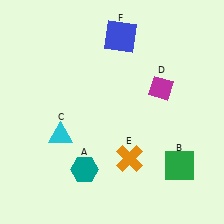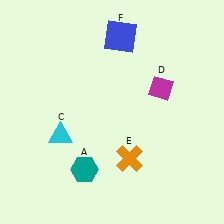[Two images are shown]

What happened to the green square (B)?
The green square (B) was removed in Image 2. It was in the bottom-right area of Image 1.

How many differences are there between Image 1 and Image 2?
There is 1 difference between the two images.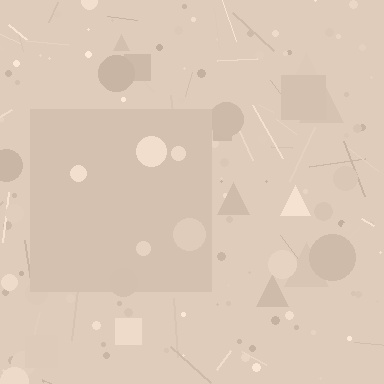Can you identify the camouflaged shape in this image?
The camouflaged shape is a square.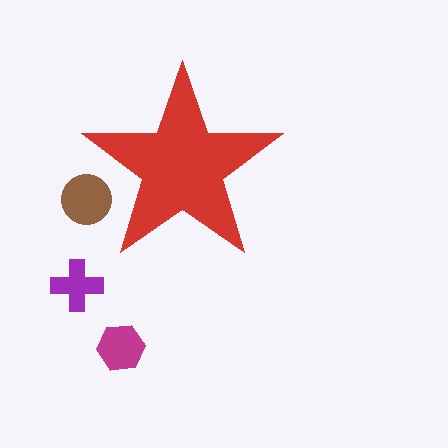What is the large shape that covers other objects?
A red star.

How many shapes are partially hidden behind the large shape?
1 shape is partially hidden.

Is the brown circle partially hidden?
Yes, the brown circle is partially hidden behind the red star.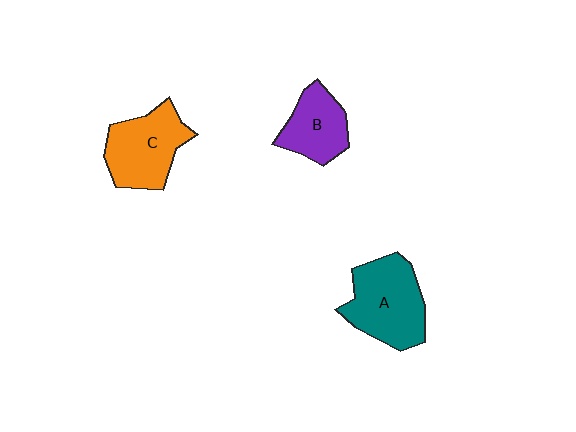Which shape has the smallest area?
Shape B (purple).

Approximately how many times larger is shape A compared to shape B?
Approximately 1.5 times.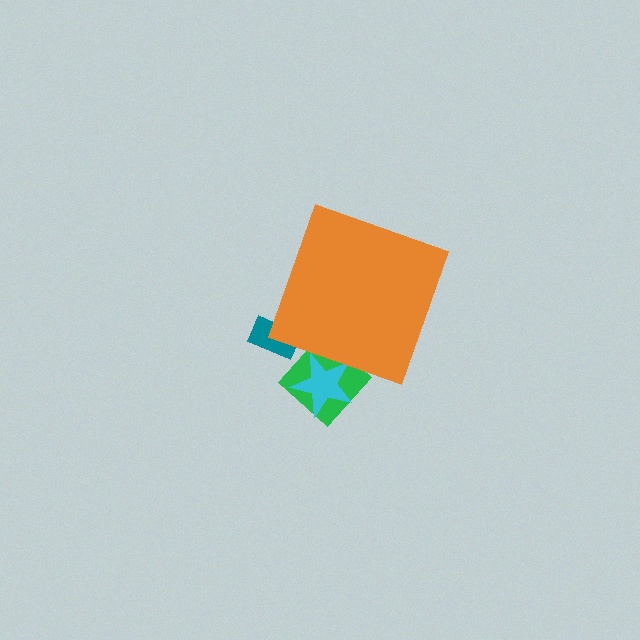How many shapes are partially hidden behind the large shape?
3 shapes are partially hidden.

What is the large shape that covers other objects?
An orange diamond.